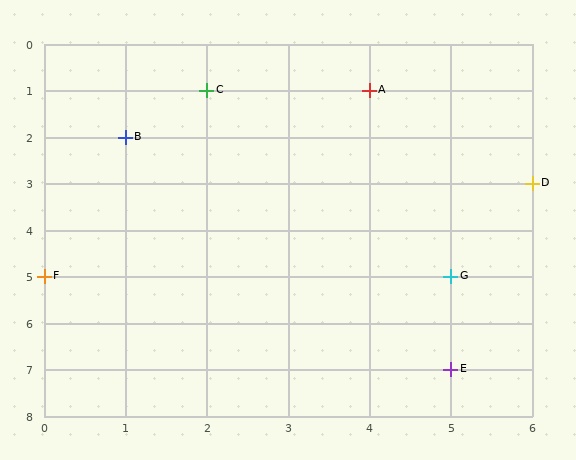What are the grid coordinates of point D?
Point D is at grid coordinates (6, 3).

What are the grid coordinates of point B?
Point B is at grid coordinates (1, 2).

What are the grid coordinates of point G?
Point G is at grid coordinates (5, 5).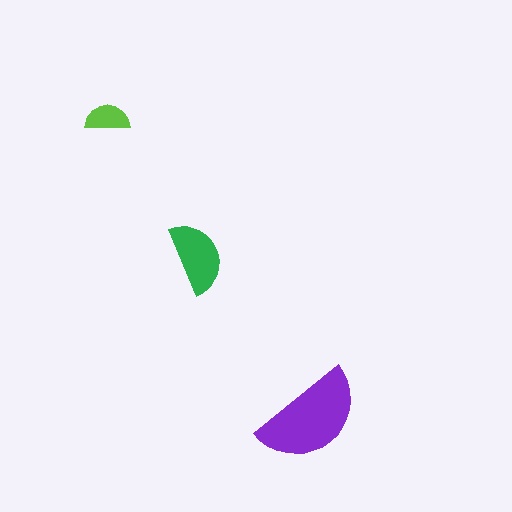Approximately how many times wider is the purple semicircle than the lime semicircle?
About 2.5 times wider.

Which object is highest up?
The lime semicircle is topmost.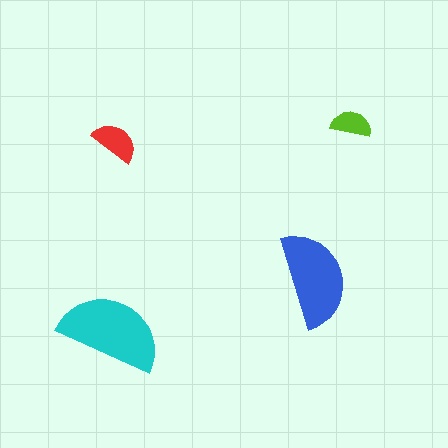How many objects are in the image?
There are 4 objects in the image.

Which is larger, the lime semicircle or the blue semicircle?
The blue one.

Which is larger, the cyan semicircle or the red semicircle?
The cyan one.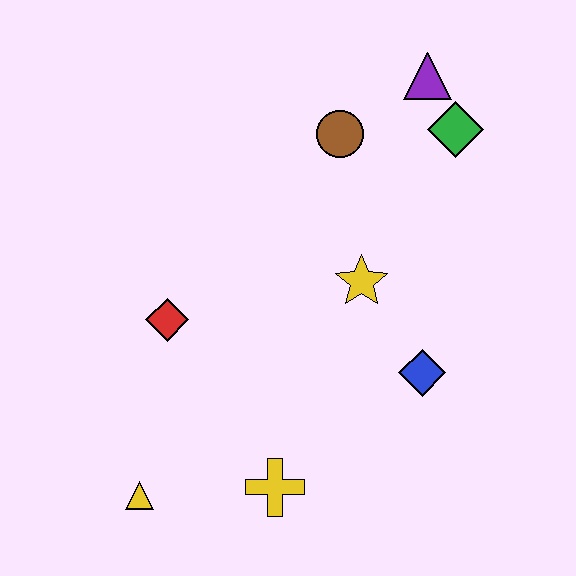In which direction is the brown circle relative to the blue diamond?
The brown circle is above the blue diamond.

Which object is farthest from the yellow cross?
The purple triangle is farthest from the yellow cross.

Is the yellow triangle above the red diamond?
No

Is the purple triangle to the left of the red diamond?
No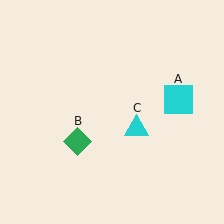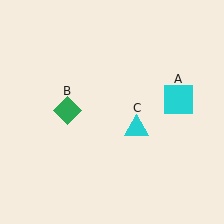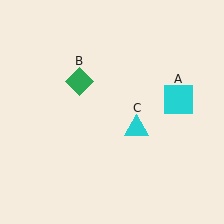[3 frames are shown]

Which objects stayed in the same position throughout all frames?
Cyan square (object A) and cyan triangle (object C) remained stationary.